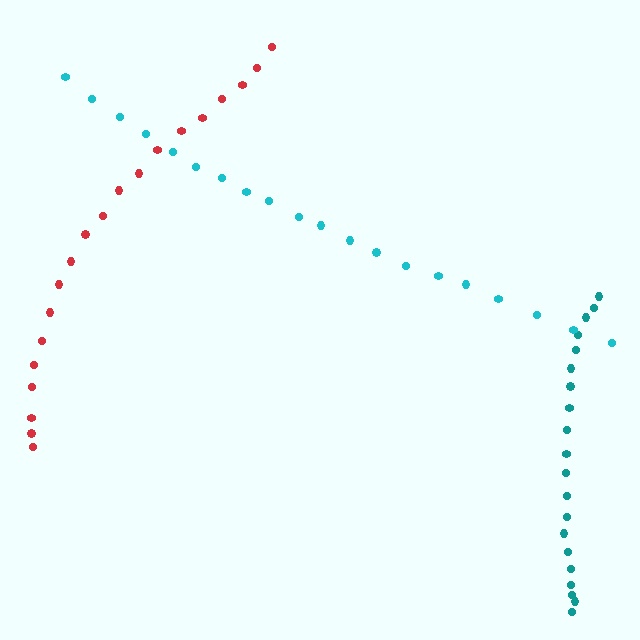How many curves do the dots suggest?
There are 3 distinct paths.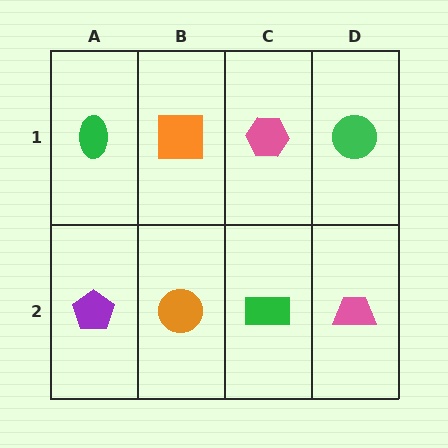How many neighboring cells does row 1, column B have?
3.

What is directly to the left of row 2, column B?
A purple pentagon.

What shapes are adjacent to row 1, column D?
A pink trapezoid (row 2, column D), a pink hexagon (row 1, column C).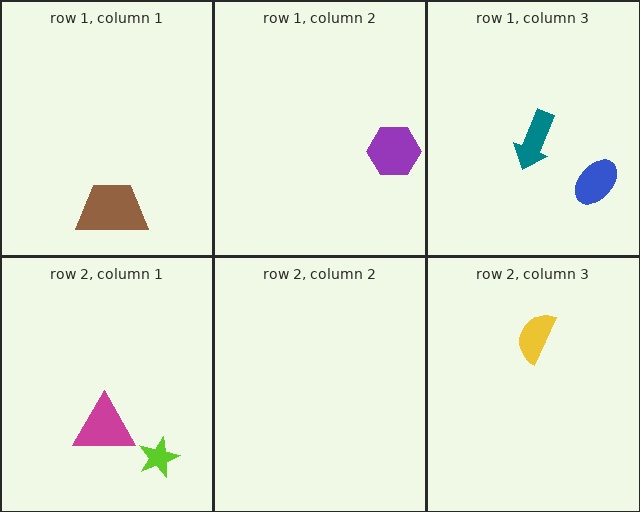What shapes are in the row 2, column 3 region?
The yellow semicircle.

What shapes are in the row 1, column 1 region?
The brown trapezoid.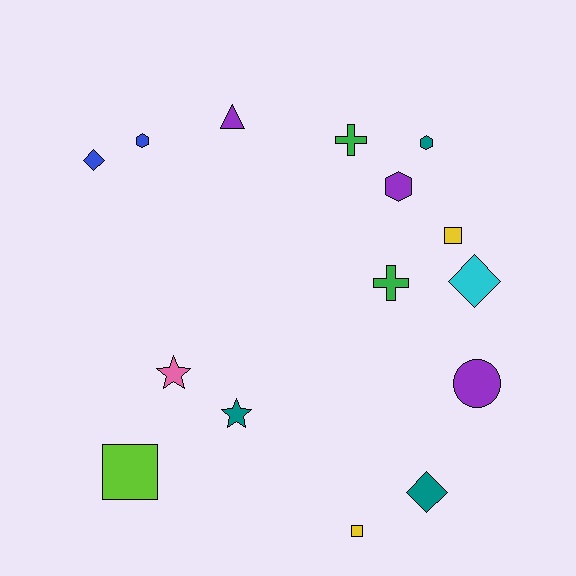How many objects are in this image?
There are 15 objects.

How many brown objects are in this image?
There are no brown objects.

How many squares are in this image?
There are 3 squares.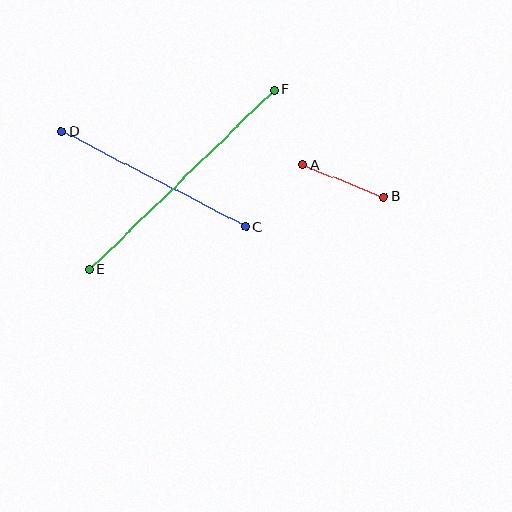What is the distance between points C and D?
The distance is approximately 207 pixels.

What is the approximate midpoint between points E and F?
The midpoint is at approximately (182, 180) pixels.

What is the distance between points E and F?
The distance is approximately 258 pixels.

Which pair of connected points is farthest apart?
Points E and F are farthest apart.